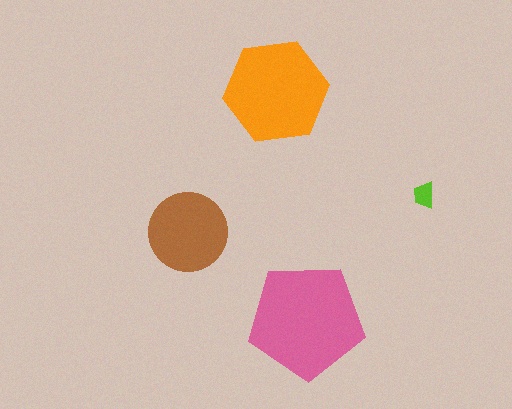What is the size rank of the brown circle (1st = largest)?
3rd.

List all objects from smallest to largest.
The lime trapezoid, the brown circle, the orange hexagon, the pink pentagon.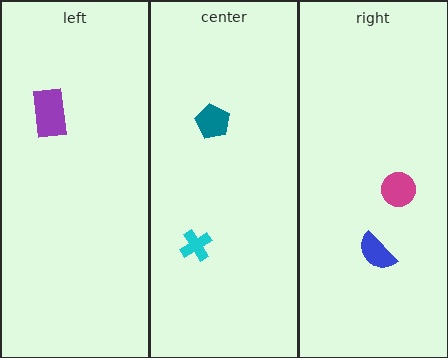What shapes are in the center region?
The cyan cross, the teal pentagon.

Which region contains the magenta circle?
The right region.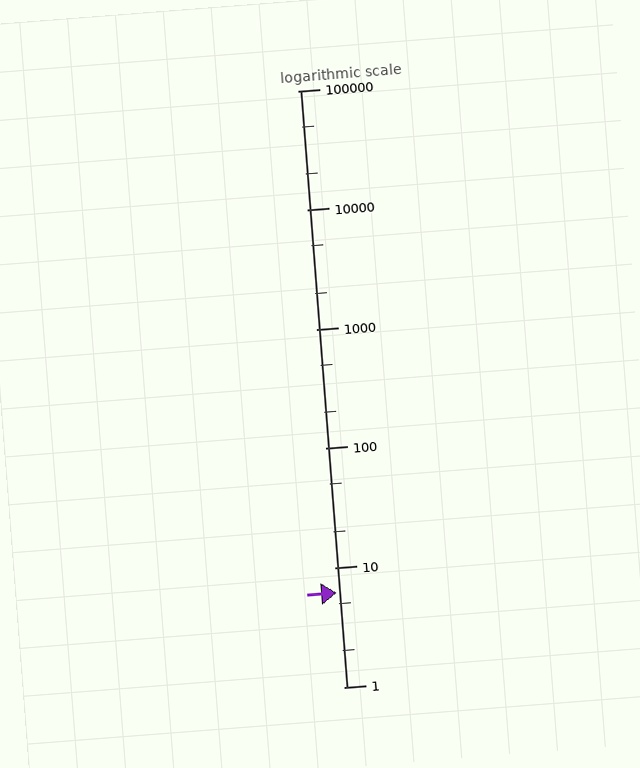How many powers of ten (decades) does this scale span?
The scale spans 5 decades, from 1 to 100000.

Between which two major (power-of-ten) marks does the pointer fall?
The pointer is between 1 and 10.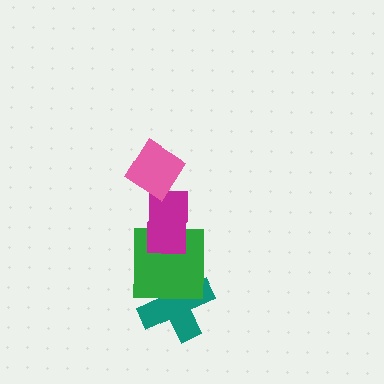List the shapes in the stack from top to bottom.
From top to bottom: the pink diamond, the magenta rectangle, the green square, the teal cross.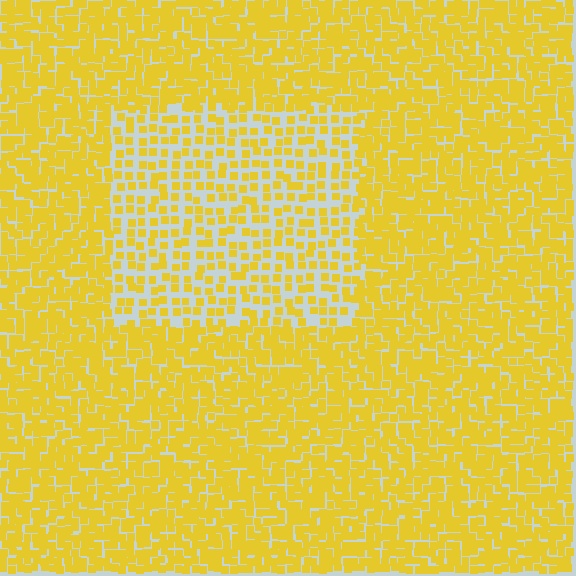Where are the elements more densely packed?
The elements are more densely packed outside the rectangle boundary.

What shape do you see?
I see a rectangle.